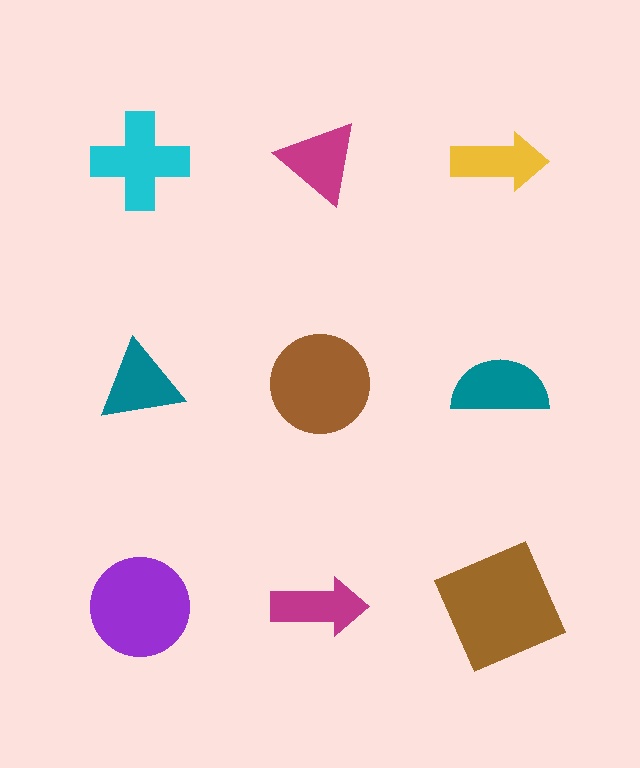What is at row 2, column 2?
A brown circle.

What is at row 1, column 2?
A magenta triangle.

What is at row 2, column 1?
A teal triangle.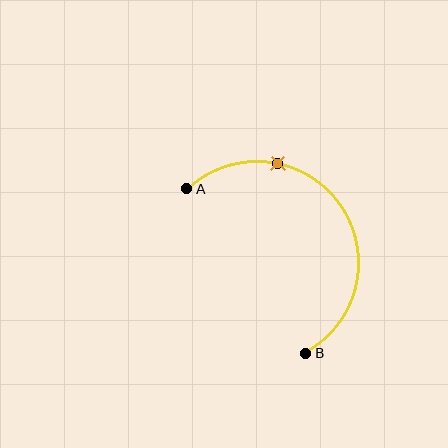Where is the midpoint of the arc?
The arc midpoint is the point on the curve farthest from the straight line joining A and B. It sits above and to the right of that line.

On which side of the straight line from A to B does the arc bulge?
The arc bulges above and to the right of the straight line connecting A and B.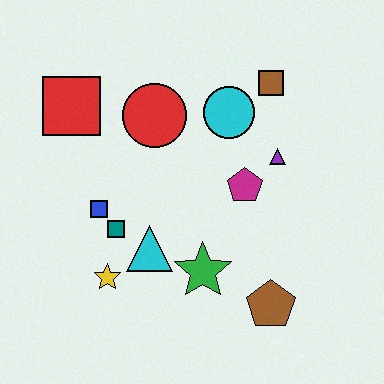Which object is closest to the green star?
The cyan triangle is closest to the green star.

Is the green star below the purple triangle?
Yes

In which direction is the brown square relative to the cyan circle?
The brown square is to the right of the cyan circle.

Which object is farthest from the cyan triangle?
The brown square is farthest from the cyan triangle.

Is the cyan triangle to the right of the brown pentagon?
No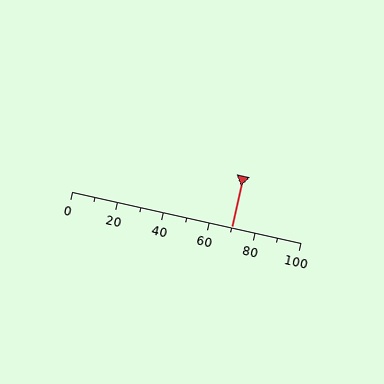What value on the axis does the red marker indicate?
The marker indicates approximately 70.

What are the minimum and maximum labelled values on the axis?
The axis runs from 0 to 100.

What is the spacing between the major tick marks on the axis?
The major ticks are spaced 20 apart.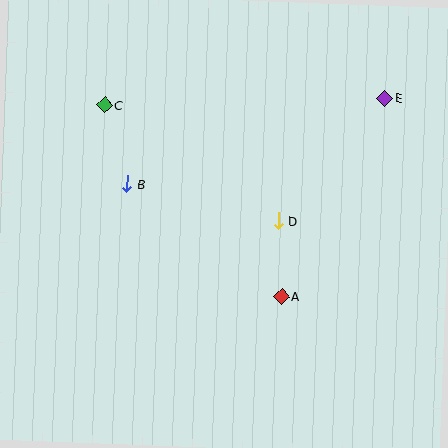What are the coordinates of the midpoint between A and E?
The midpoint between A and E is at (333, 197).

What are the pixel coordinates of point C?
Point C is at (105, 105).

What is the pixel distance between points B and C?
The distance between B and C is 82 pixels.